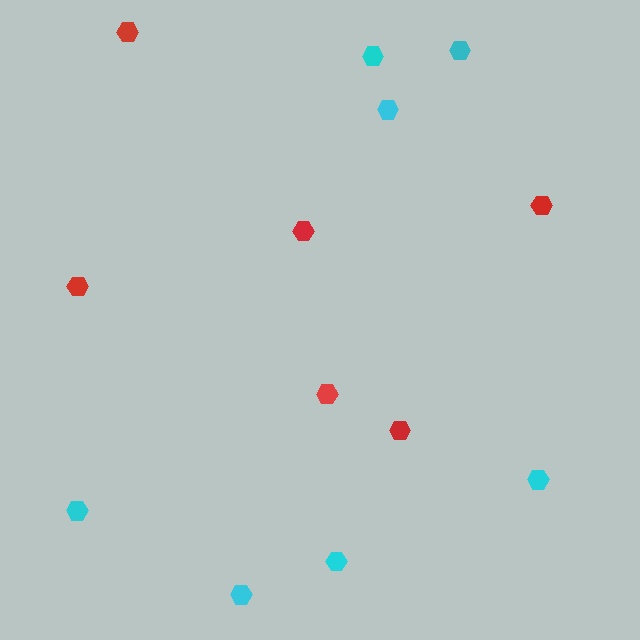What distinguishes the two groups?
There are 2 groups: one group of cyan hexagons (7) and one group of red hexagons (6).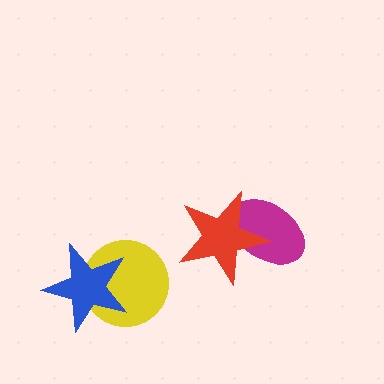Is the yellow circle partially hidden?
Yes, it is partially covered by another shape.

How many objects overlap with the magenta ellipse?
1 object overlaps with the magenta ellipse.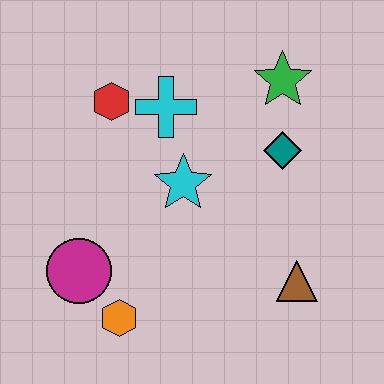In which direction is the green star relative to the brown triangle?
The green star is above the brown triangle.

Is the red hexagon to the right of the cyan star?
No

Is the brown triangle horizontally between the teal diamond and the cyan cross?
No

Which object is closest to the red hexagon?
The cyan cross is closest to the red hexagon.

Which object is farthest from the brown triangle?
The red hexagon is farthest from the brown triangle.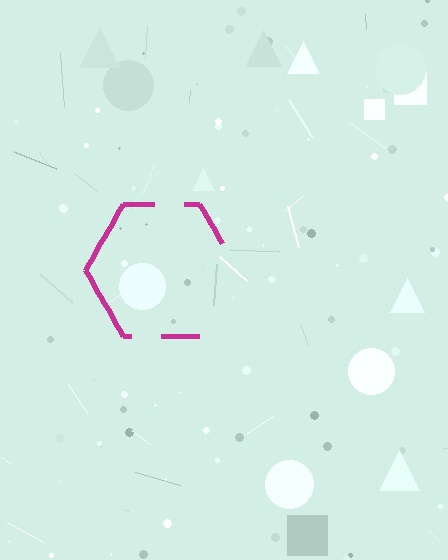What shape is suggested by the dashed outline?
The dashed outline suggests a hexagon.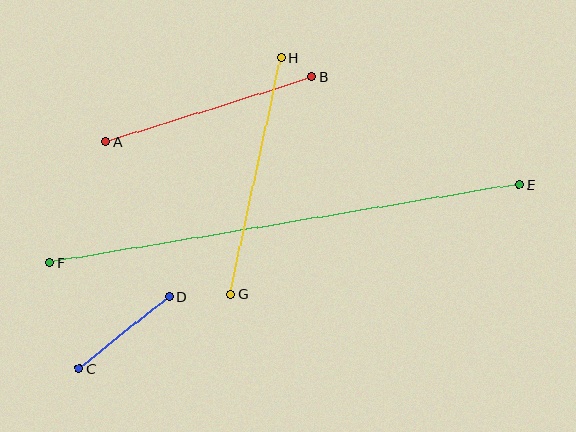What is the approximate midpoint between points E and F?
The midpoint is at approximately (285, 224) pixels.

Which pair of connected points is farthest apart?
Points E and F are farthest apart.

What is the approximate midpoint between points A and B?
The midpoint is at approximately (209, 109) pixels.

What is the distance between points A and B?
The distance is approximately 216 pixels.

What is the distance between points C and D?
The distance is approximately 114 pixels.